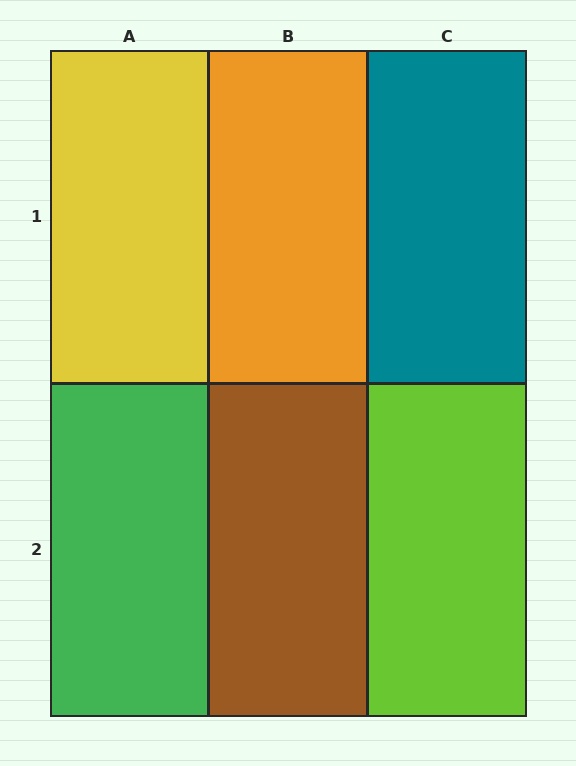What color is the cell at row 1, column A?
Yellow.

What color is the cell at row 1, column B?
Orange.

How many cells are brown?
1 cell is brown.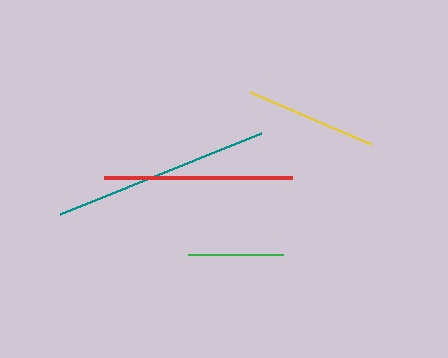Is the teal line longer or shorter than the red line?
The teal line is longer than the red line.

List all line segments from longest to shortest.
From longest to shortest: teal, red, yellow, green.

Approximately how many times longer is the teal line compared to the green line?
The teal line is approximately 2.3 times the length of the green line.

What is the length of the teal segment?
The teal segment is approximately 216 pixels long.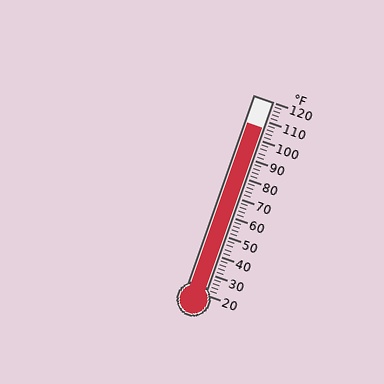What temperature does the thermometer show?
The thermometer shows approximately 106°F.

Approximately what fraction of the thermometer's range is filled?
The thermometer is filled to approximately 85% of its range.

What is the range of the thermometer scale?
The thermometer scale ranges from 20°F to 120°F.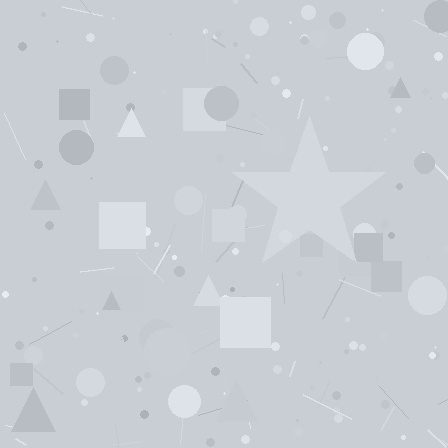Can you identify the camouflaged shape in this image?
The camouflaged shape is a star.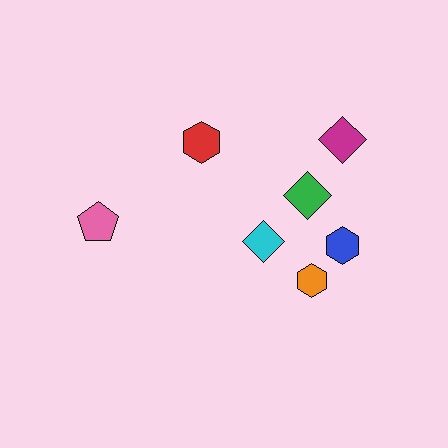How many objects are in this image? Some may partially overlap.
There are 7 objects.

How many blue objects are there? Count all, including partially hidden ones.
There is 1 blue object.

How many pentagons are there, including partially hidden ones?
There is 1 pentagon.